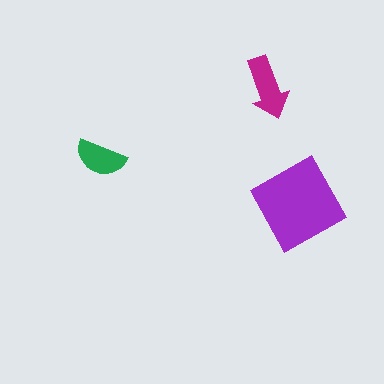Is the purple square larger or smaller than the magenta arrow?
Larger.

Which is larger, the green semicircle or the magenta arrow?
The magenta arrow.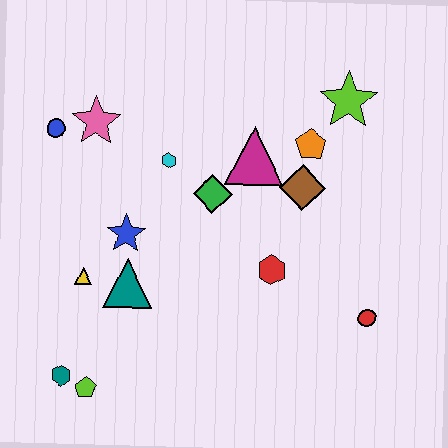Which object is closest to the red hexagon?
The brown diamond is closest to the red hexagon.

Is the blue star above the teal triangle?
Yes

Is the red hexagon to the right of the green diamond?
Yes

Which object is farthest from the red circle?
The blue circle is farthest from the red circle.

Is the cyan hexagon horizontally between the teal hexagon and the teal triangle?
No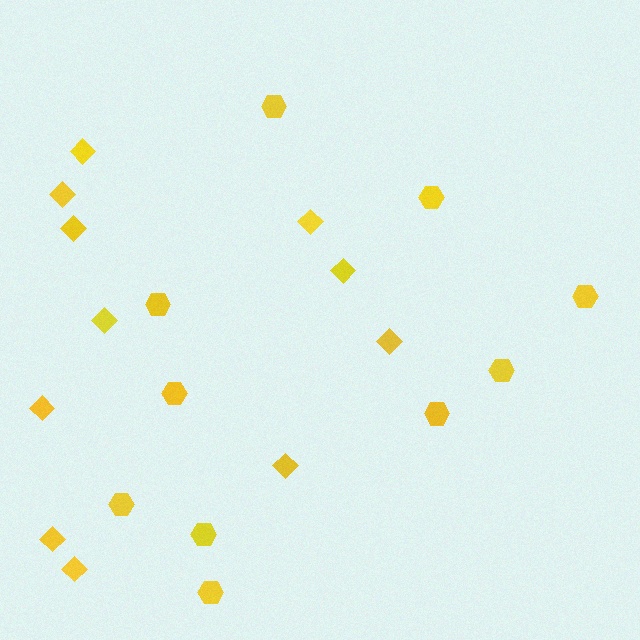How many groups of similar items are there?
There are 2 groups: one group of hexagons (10) and one group of diamonds (11).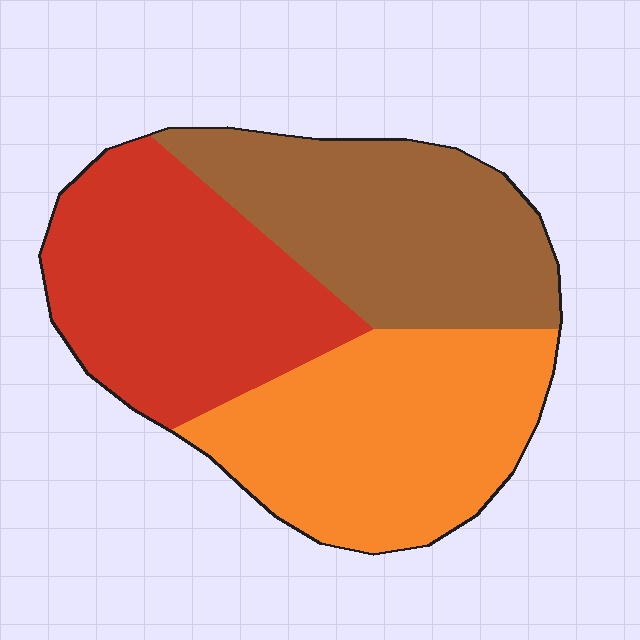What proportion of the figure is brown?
Brown covers about 30% of the figure.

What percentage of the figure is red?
Red covers 34% of the figure.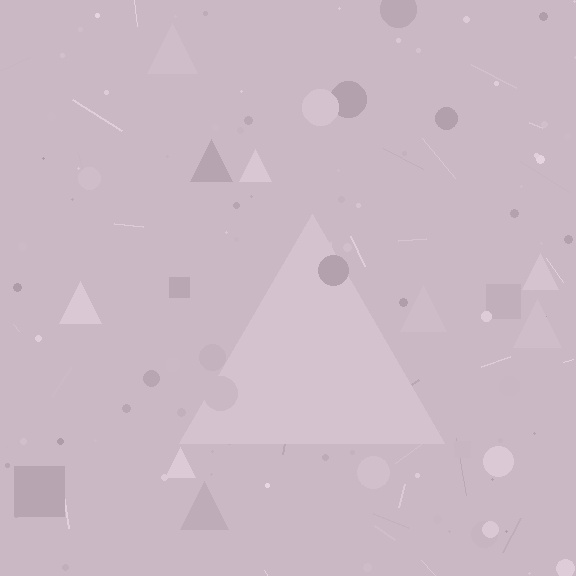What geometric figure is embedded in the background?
A triangle is embedded in the background.